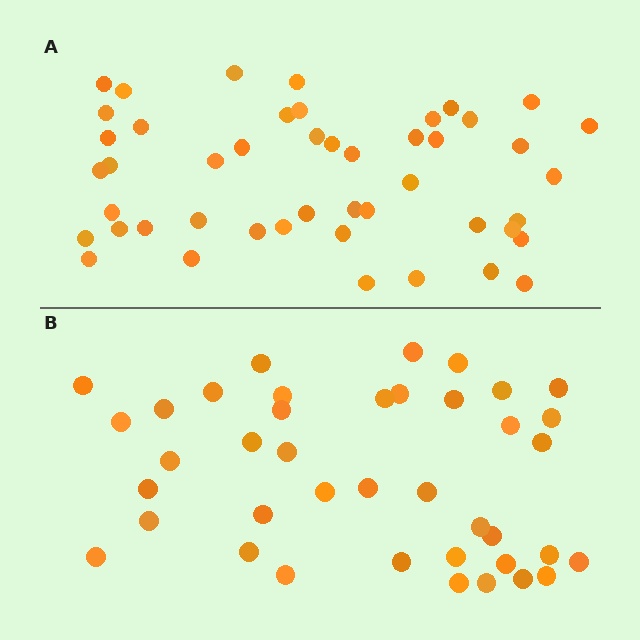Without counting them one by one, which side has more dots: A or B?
Region A (the top region) has more dots.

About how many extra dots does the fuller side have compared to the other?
Region A has roughly 8 or so more dots than region B.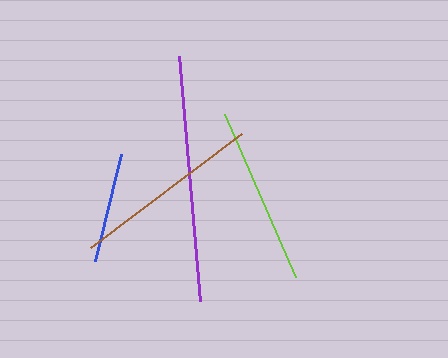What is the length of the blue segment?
The blue segment is approximately 110 pixels long.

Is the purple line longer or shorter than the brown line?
The purple line is longer than the brown line.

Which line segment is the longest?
The purple line is the longest at approximately 247 pixels.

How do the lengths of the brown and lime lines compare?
The brown and lime lines are approximately the same length.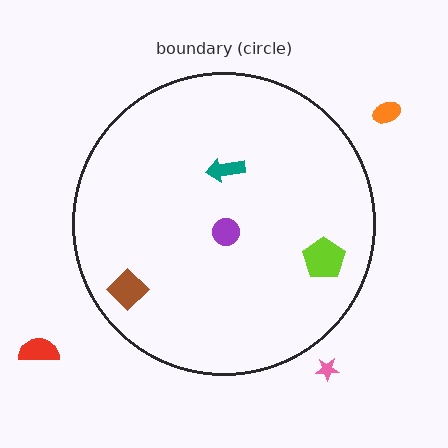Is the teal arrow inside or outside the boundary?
Inside.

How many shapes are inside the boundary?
4 inside, 3 outside.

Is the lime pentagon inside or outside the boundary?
Inside.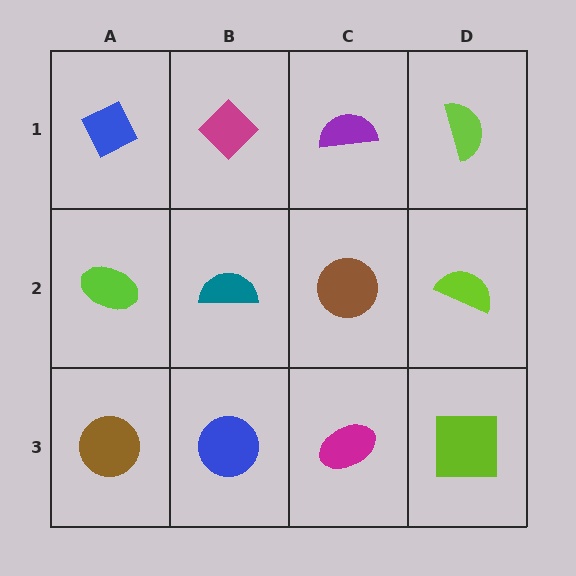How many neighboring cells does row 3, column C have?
3.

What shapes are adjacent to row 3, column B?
A teal semicircle (row 2, column B), a brown circle (row 3, column A), a magenta ellipse (row 3, column C).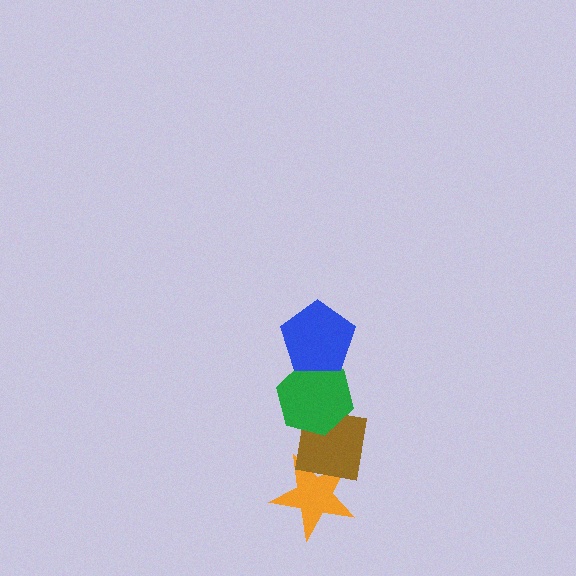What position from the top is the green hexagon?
The green hexagon is 2nd from the top.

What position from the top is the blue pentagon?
The blue pentagon is 1st from the top.